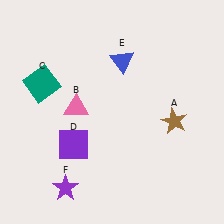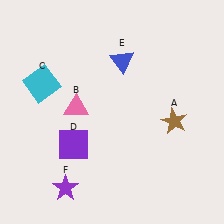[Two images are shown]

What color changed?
The square (C) changed from teal in Image 1 to cyan in Image 2.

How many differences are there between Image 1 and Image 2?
There is 1 difference between the two images.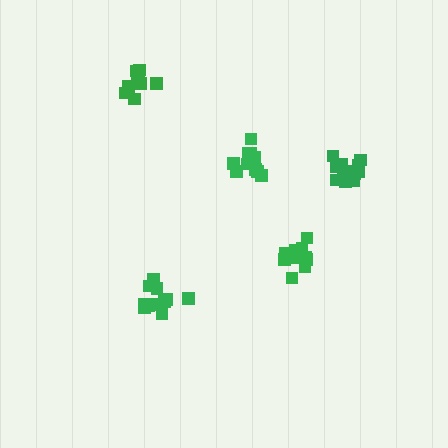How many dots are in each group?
Group 1: 11 dots, Group 2: 9 dots, Group 3: 12 dots, Group 4: 14 dots, Group 5: 11 dots (57 total).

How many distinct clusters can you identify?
There are 5 distinct clusters.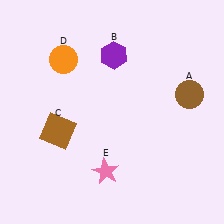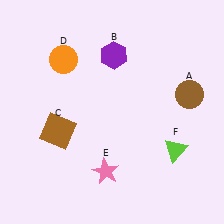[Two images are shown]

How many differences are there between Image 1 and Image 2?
There is 1 difference between the two images.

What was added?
A lime triangle (F) was added in Image 2.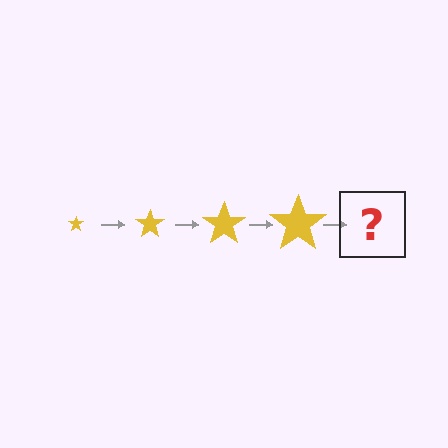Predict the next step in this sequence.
The next step is a yellow star, larger than the previous one.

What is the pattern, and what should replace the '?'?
The pattern is that the star gets progressively larger each step. The '?' should be a yellow star, larger than the previous one.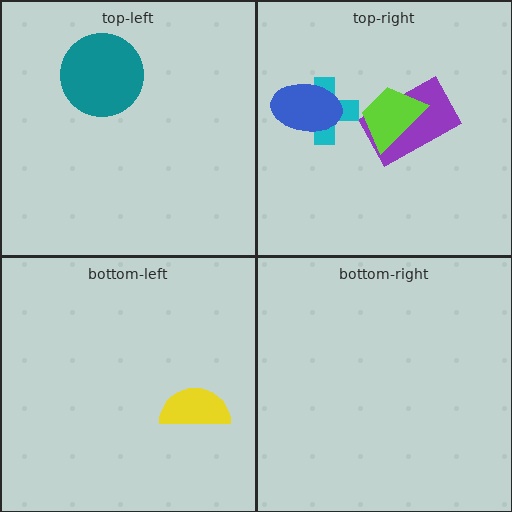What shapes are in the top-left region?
The teal circle.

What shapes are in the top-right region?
The purple rectangle, the lime trapezoid, the cyan cross, the blue ellipse.